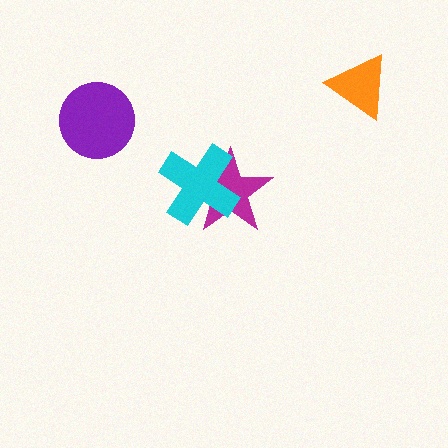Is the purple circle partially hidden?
No, no other shape covers it.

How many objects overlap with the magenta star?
1 object overlaps with the magenta star.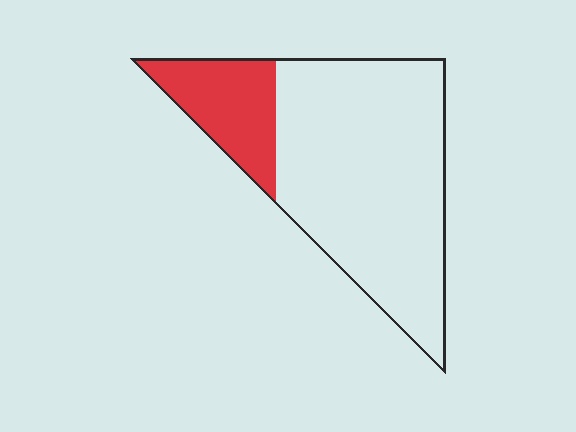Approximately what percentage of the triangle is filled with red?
Approximately 20%.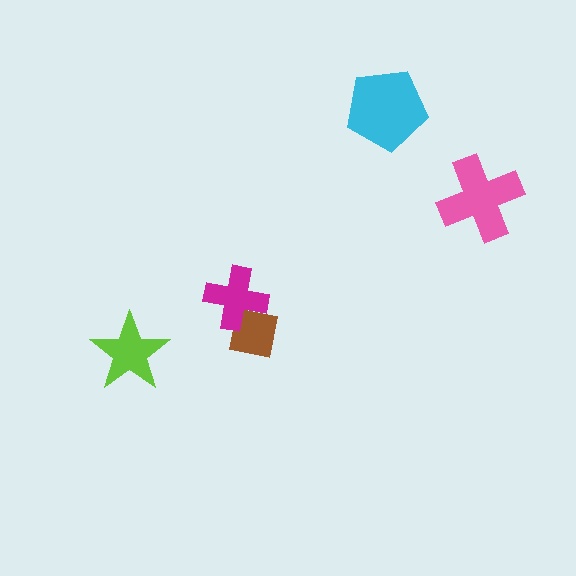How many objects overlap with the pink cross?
0 objects overlap with the pink cross.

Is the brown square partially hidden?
Yes, it is partially covered by another shape.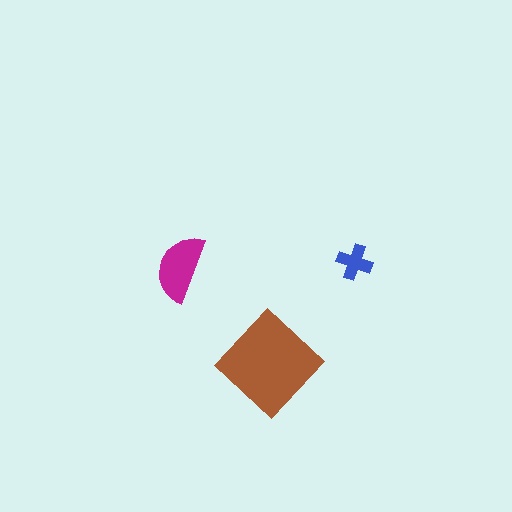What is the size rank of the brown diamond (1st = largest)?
1st.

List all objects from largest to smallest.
The brown diamond, the magenta semicircle, the blue cross.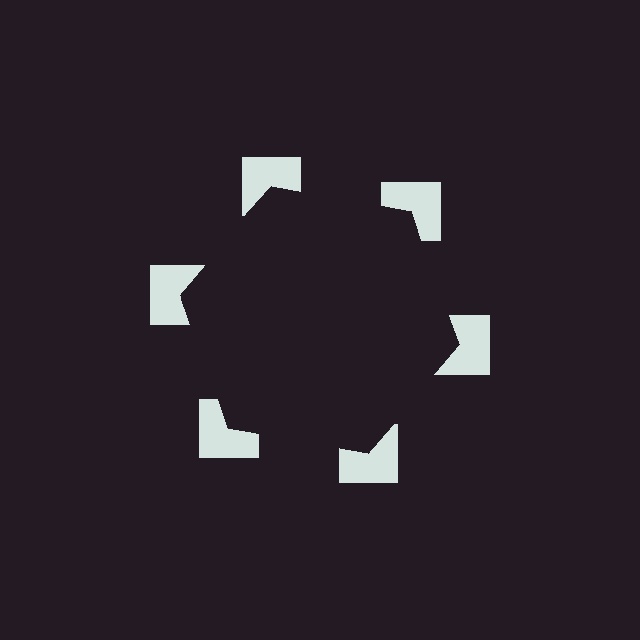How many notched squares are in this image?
There are 6 — one at each vertex of the illusory hexagon.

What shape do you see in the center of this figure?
An illusory hexagon — its edges are inferred from the aligned wedge cuts in the notched squares, not physically drawn.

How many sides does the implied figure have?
6 sides.